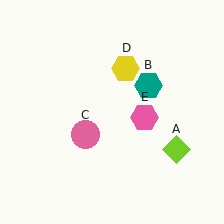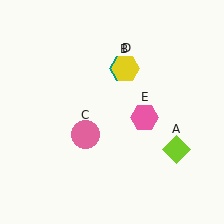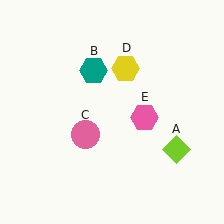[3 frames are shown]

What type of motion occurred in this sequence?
The teal hexagon (object B) rotated counterclockwise around the center of the scene.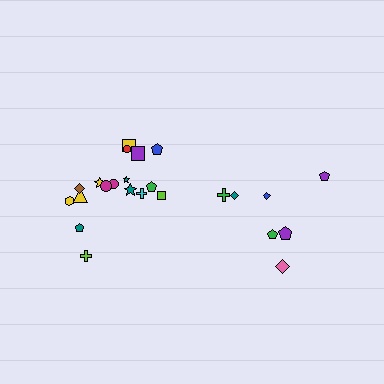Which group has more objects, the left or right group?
The left group.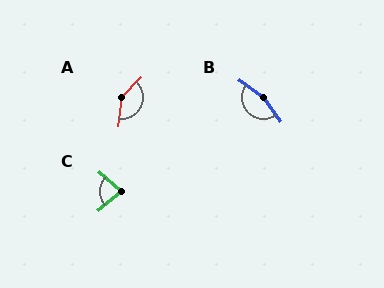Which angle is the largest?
B, at approximately 161 degrees.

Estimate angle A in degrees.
Approximately 142 degrees.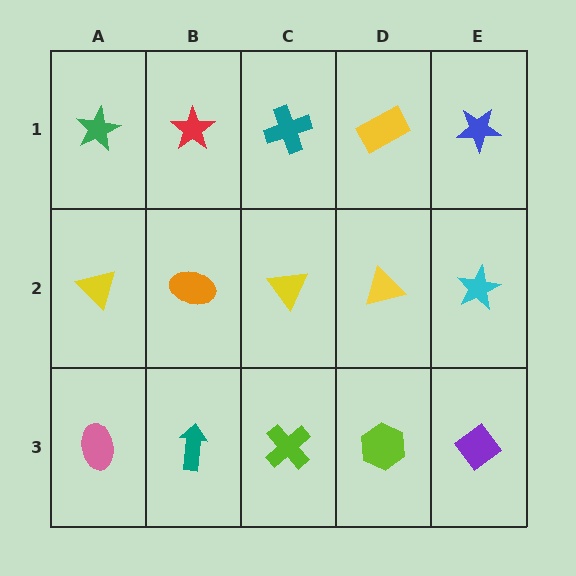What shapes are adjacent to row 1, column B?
An orange ellipse (row 2, column B), a green star (row 1, column A), a teal cross (row 1, column C).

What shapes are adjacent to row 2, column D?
A yellow rectangle (row 1, column D), a lime hexagon (row 3, column D), a yellow triangle (row 2, column C), a cyan star (row 2, column E).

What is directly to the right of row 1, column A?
A red star.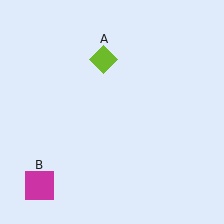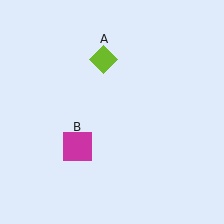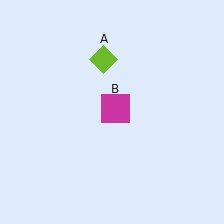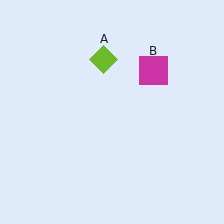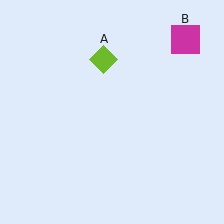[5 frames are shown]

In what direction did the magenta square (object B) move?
The magenta square (object B) moved up and to the right.